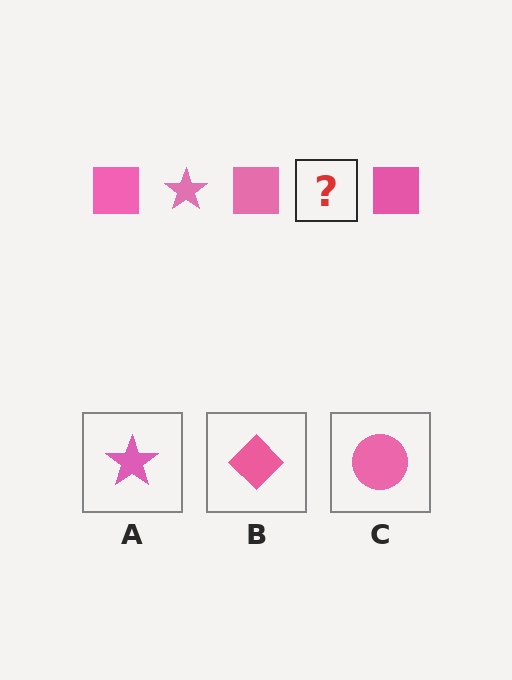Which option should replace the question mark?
Option A.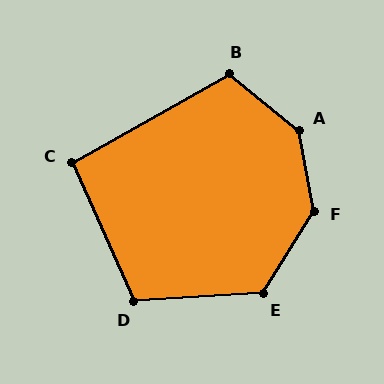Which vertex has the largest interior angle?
A, at approximately 139 degrees.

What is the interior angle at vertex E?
Approximately 125 degrees (obtuse).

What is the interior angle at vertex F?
Approximately 138 degrees (obtuse).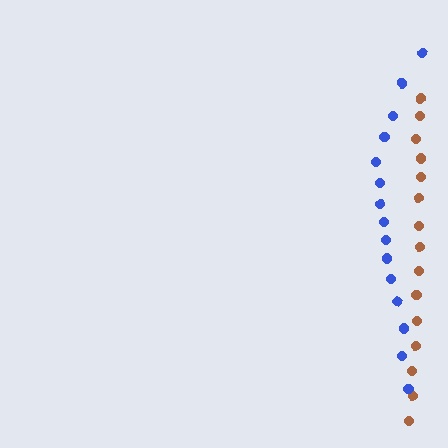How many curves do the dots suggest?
There are 2 distinct paths.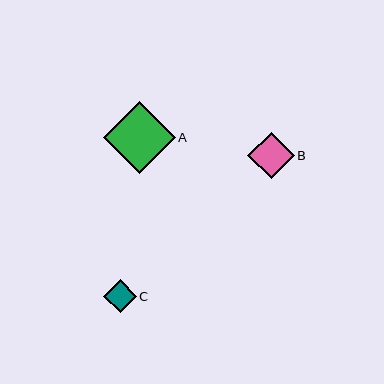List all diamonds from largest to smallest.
From largest to smallest: A, B, C.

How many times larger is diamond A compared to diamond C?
Diamond A is approximately 2.2 times the size of diamond C.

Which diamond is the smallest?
Diamond C is the smallest with a size of approximately 32 pixels.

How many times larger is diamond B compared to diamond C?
Diamond B is approximately 1.4 times the size of diamond C.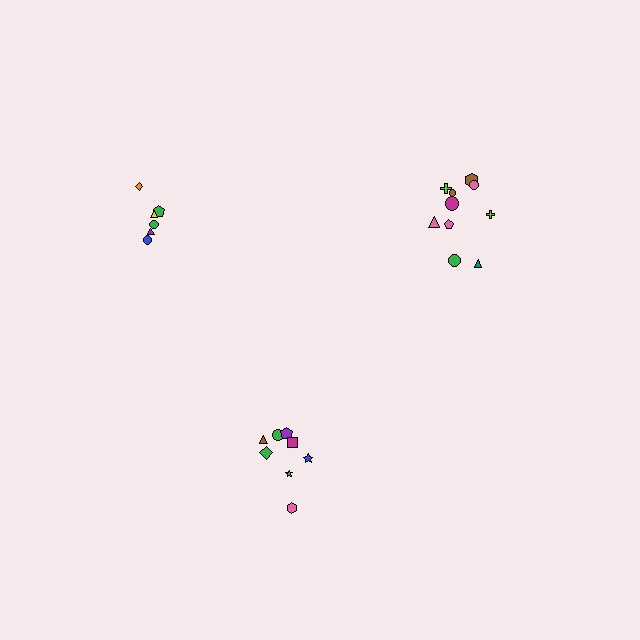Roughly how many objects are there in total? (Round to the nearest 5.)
Roughly 25 objects in total.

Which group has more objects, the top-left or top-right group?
The top-right group.